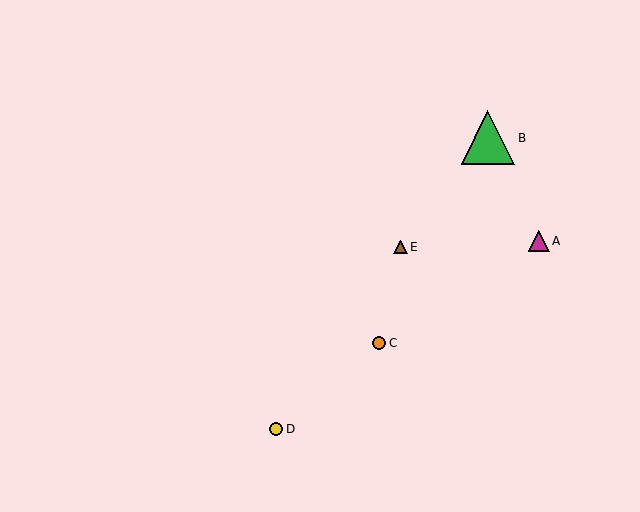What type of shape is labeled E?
Shape E is a brown triangle.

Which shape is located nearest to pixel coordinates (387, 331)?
The orange circle (labeled C) at (379, 343) is nearest to that location.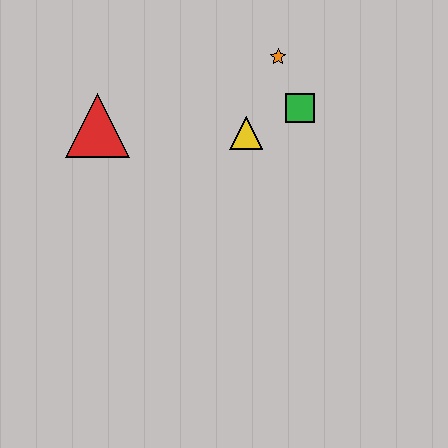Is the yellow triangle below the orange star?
Yes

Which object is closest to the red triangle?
The yellow triangle is closest to the red triangle.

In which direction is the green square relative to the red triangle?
The green square is to the right of the red triangle.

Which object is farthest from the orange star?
The red triangle is farthest from the orange star.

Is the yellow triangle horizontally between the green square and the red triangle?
Yes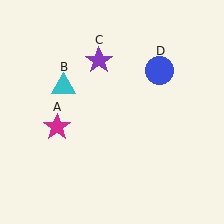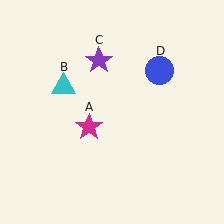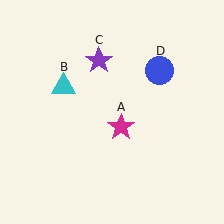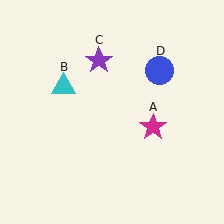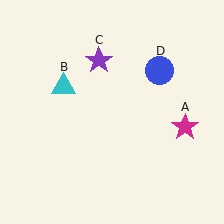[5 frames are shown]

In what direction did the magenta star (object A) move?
The magenta star (object A) moved right.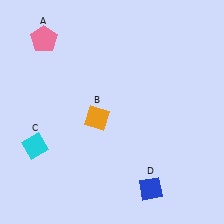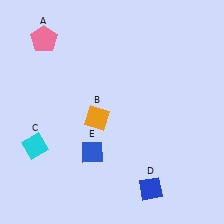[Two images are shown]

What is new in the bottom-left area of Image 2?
A blue diamond (E) was added in the bottom-left area of Image 2.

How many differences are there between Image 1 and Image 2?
There is 1 difference between the two images.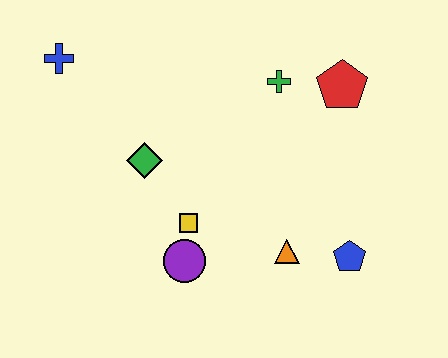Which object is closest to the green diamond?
The yellow square is closest to the green diamond.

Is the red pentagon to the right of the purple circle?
Yes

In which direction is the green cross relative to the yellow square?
The green cross is above the yellow square.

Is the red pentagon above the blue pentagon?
Yes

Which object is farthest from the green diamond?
The blue pentagon is farthest from the green diamond.